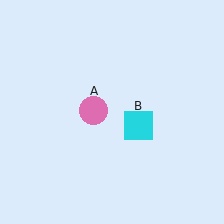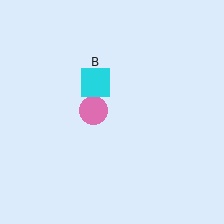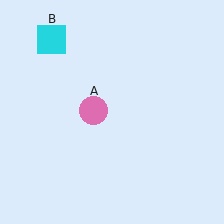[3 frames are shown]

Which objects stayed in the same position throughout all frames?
Pink circle (object A) remained stationary.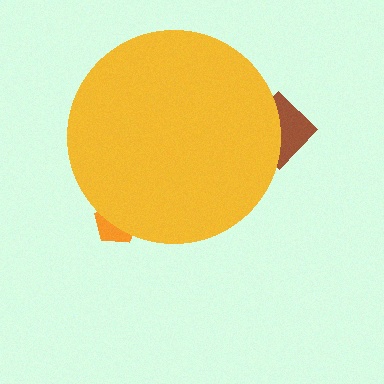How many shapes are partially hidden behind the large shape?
3 shapes are partially hidden.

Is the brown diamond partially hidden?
Yes, the brown diamond is partially hidden behind the yellow circle.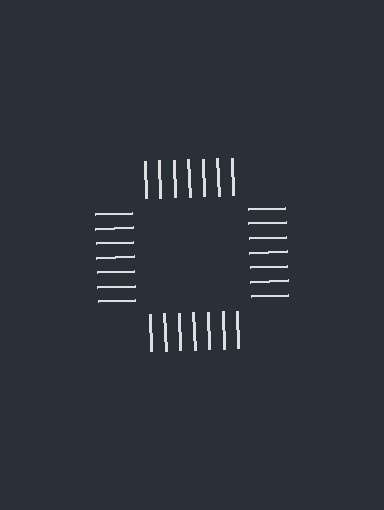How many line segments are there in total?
28 — 7 along each of the 4 edges.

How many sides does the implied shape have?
4 sides — the line-ends trace a square.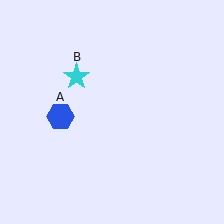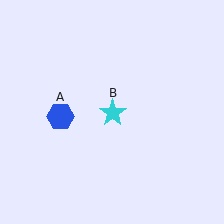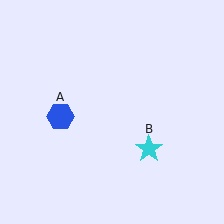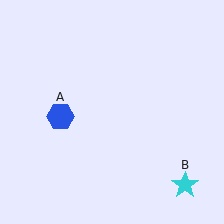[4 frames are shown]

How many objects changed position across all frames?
1 object changed position: cyan star (object B).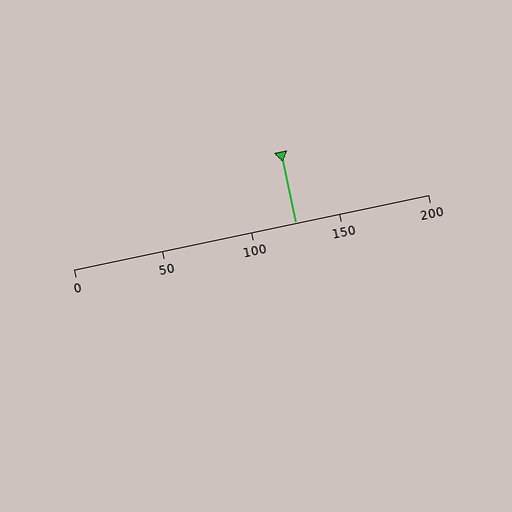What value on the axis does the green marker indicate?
The marker indicates approximately 125.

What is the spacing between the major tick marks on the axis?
The major ticks are spaced 50 apart.